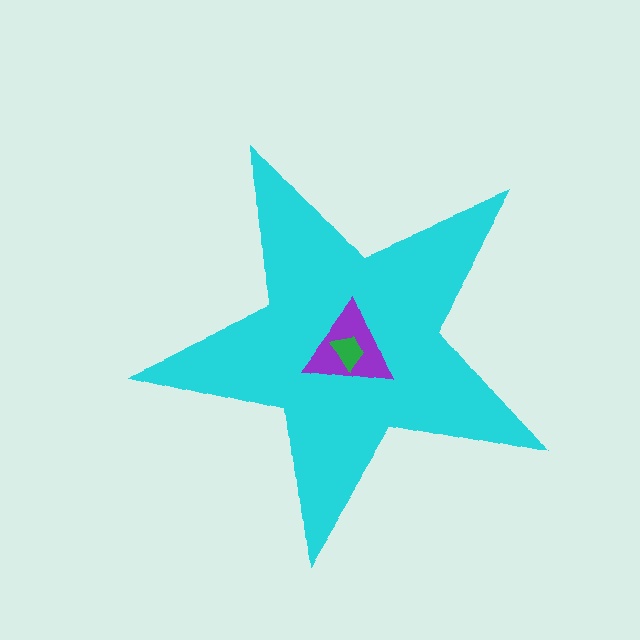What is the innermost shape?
The green trapezoid.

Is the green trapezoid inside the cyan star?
Yes.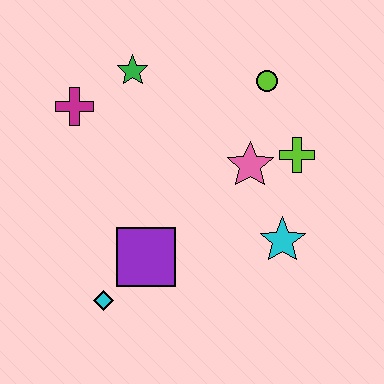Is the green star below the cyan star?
No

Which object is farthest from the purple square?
The lime circle is farthest from the purple square.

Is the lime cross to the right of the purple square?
Yes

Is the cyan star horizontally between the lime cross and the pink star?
Yes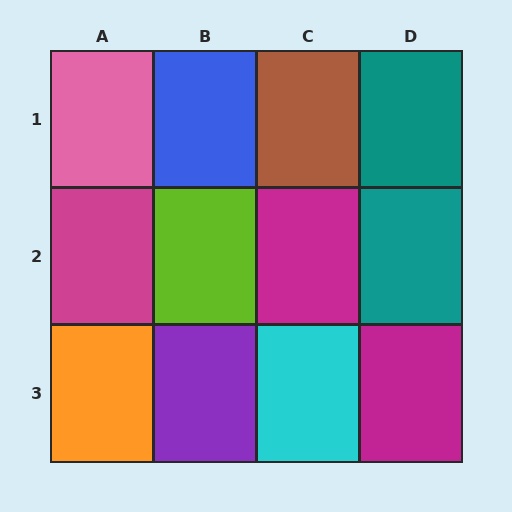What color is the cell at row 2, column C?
Magenta.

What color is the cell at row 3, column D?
Magenta.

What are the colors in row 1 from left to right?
Pink, blue, brown, teal.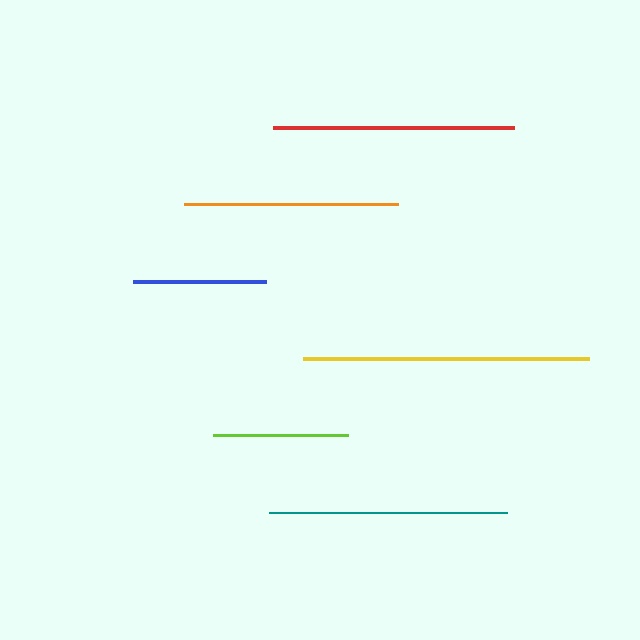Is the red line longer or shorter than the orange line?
The red line is longer than the orange line.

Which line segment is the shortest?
The blue line is the shortest at approximately 133 pixels.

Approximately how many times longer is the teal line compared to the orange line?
The teal line is approximately 1.1 times the length of the orange line.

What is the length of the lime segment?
The lime segment is approximately 135 pixels long.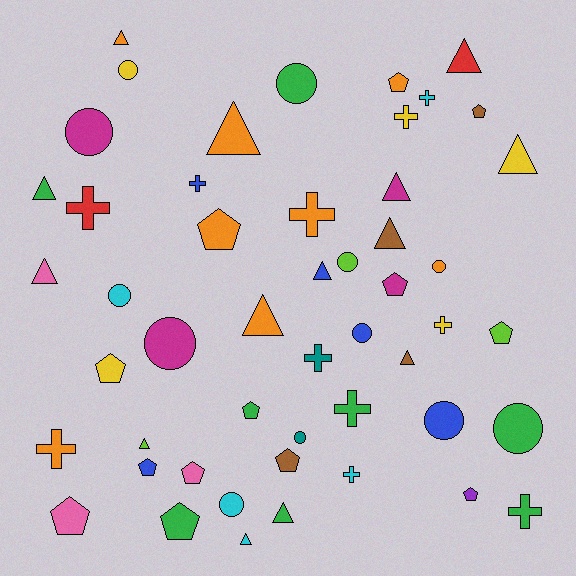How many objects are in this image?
There are 50 objects.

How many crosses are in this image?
There are 11 crosses.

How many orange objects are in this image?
There are 8 orange objects.